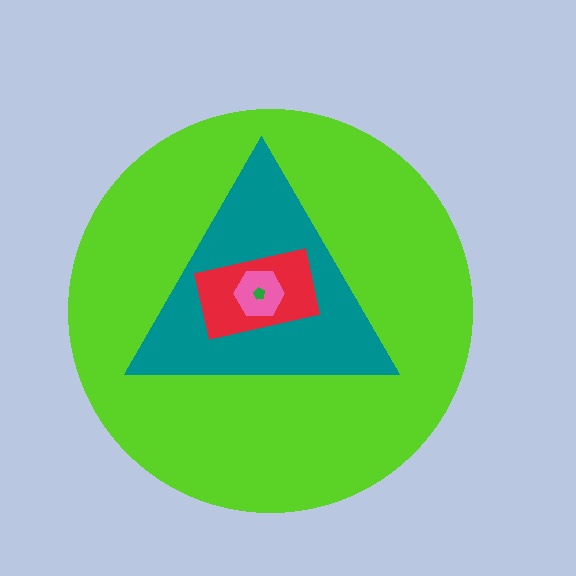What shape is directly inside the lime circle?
The teal triangle.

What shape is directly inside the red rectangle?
The pink hexagon.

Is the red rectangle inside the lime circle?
Yes.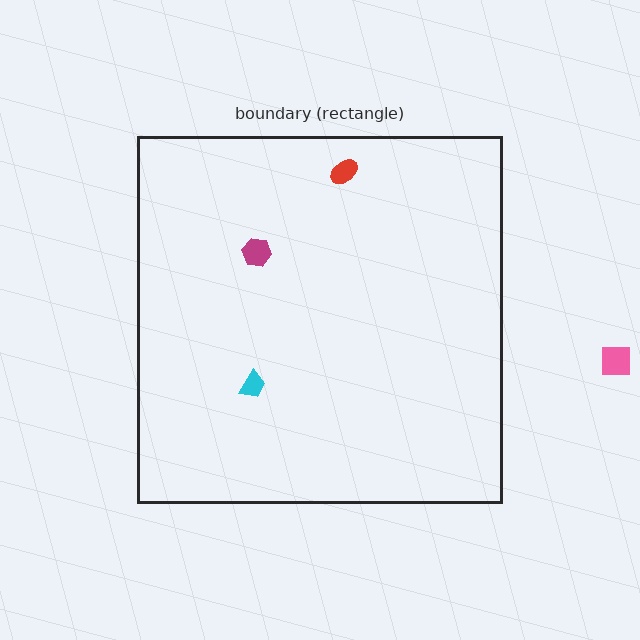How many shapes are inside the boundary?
3 inside, 1 outside.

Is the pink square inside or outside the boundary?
Outside.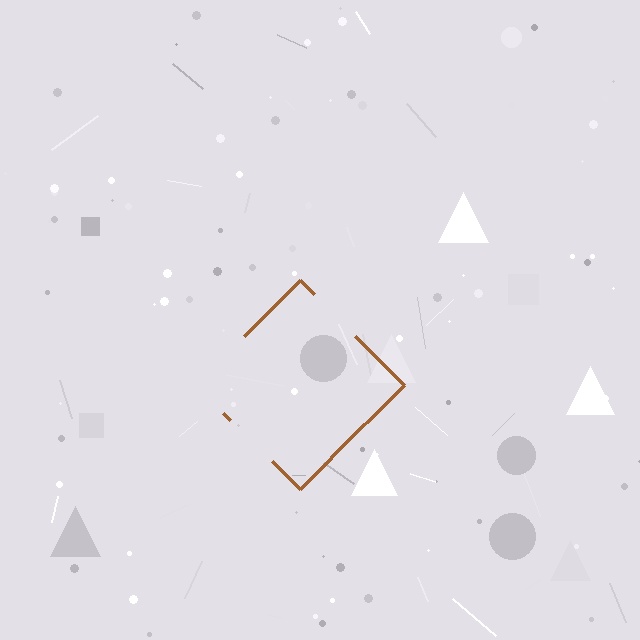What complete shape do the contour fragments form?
The contour fragments form a diamond.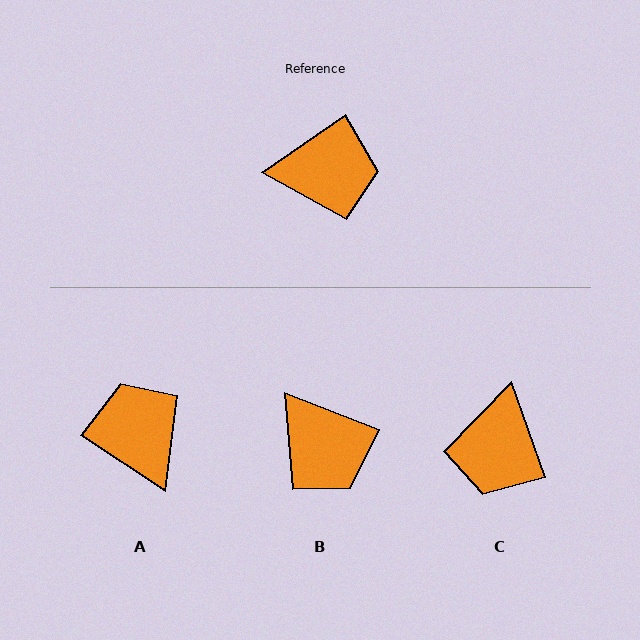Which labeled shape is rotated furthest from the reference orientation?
A, about 112 degrees away.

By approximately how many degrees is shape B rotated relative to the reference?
Approximately 56 degrees clockwise.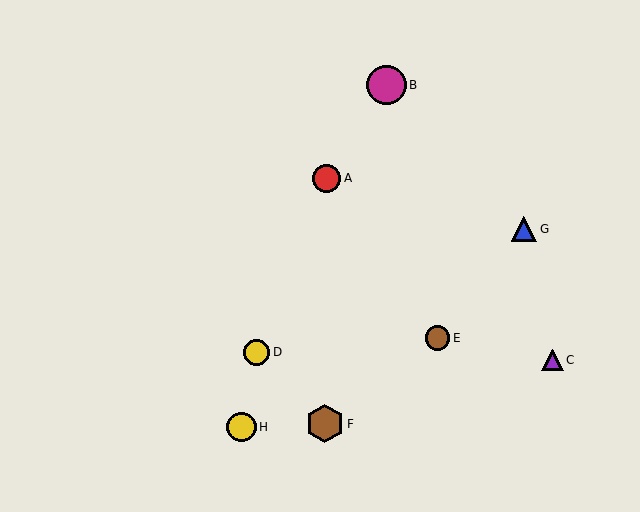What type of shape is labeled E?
Shape E is a brown circle.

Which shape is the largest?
The magenta circle (labeled B) is the largest.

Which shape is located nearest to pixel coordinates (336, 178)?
The red circle (labeled A) at (327, 178) is nearest to that location.